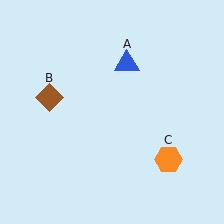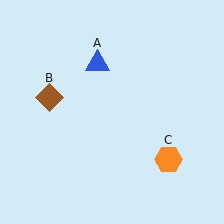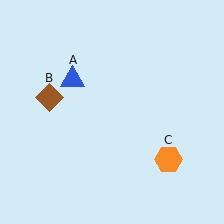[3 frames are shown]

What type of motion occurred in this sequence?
The blue triangle (object A) rotated counterclockwise around the center of the scene.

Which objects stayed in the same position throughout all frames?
Brown diamond (object B) and orange hexagon (object C) remained stationary.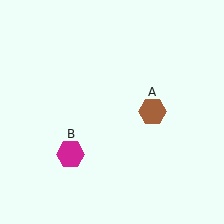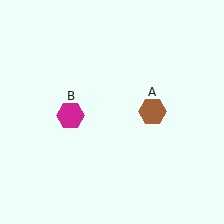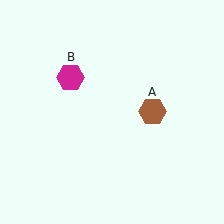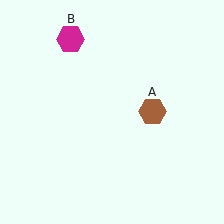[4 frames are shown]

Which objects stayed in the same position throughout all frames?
Brown hexagon (object A) remained stationary.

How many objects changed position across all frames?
1 object changed position: magenta hexagon (object B).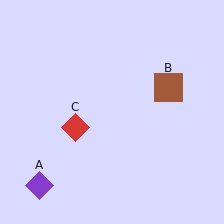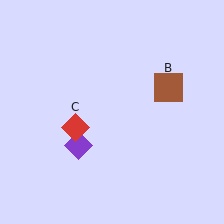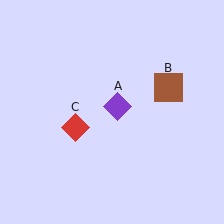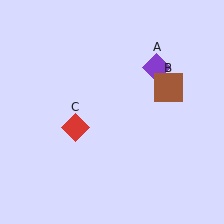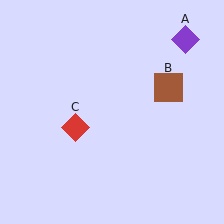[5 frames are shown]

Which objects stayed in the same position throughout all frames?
Brown square (object B) and red diamond (object C) remained stationary.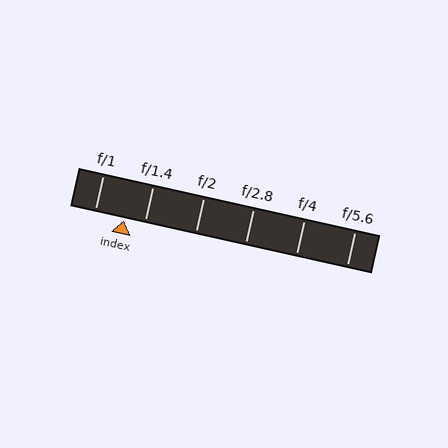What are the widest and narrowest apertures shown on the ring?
The widest aperture shown is f/1 and the narrowest is f/5.6.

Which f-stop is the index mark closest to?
The index mark is closest to f/1.4.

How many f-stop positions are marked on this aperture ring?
There are 6 f-stop positions marked.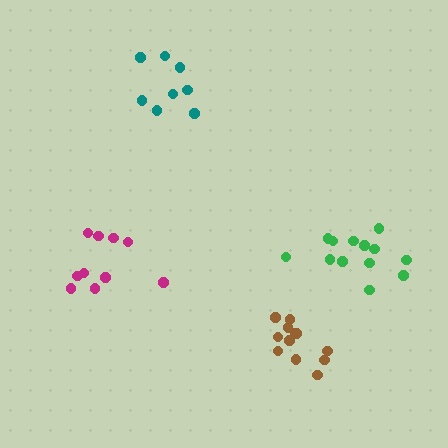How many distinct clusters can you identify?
There are 4 distinct clusters.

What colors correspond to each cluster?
The clusters are colored: brown, magenta, green, teal.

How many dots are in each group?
Group 1: 12 dots, Group 2: 10 dots, Group 3: 13 dots, Group 4: 8 dots (43 total).